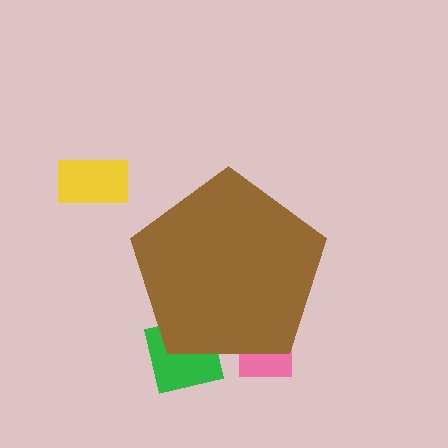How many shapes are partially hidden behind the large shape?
2 shapes are partially hidden.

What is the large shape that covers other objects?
A brown pentagon.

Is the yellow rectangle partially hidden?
No, the yellow rectangle is fully visible.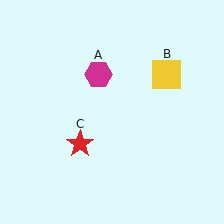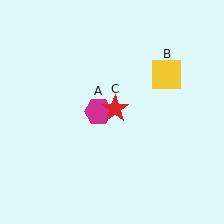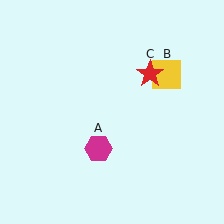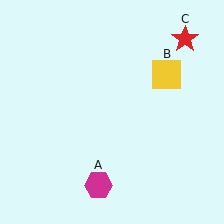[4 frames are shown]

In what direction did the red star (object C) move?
The red star (object C) moved up and to the right.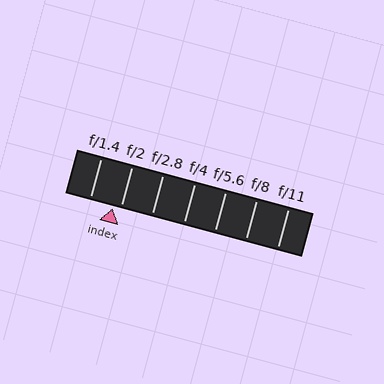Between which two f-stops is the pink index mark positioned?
The index mark is between f/1.4 and f/2.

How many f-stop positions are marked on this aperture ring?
There are 7 f-stop positions marked.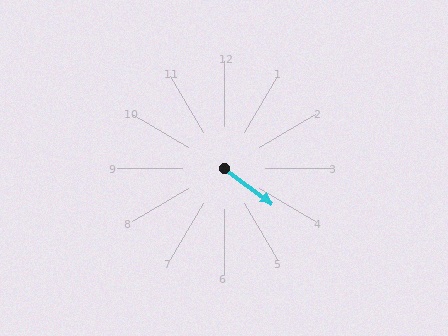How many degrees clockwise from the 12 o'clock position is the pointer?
Approximately 127 degrees.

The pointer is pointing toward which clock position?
Roughly 4 o'clock.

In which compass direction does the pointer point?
Southeast.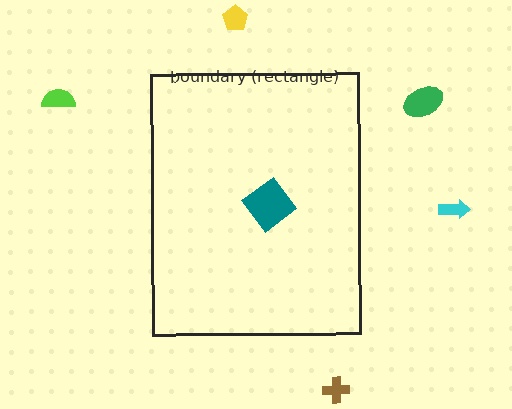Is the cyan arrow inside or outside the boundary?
Outside.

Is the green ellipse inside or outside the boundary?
Outside.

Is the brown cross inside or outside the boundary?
Outside.